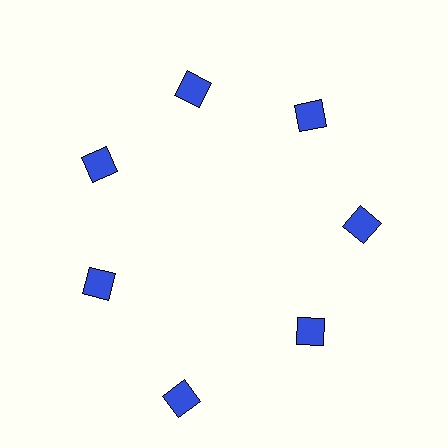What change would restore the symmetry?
The symmetry would be restored by moving it inward, back onto the ring so that all 7 diamonds sit at equal angles and equal distance from the center.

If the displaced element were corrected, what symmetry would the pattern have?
It would have 7-fold rotational symmetry — the pattern would map onto itself every 51 degrees.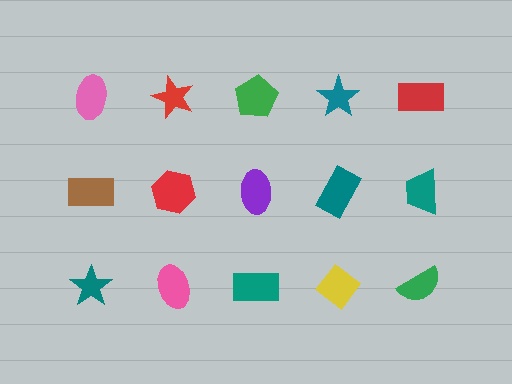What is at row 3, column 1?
A teal star.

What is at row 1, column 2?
A red star.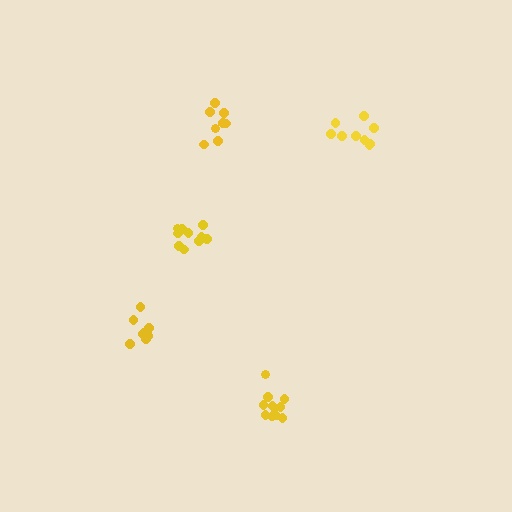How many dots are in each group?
Group 1: 8 dots, Group 2: 10 dots, Group 3: 9 dots, Group 4: 9 dots, Group 5: 11 dots (47 total).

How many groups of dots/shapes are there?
There are 5 groups.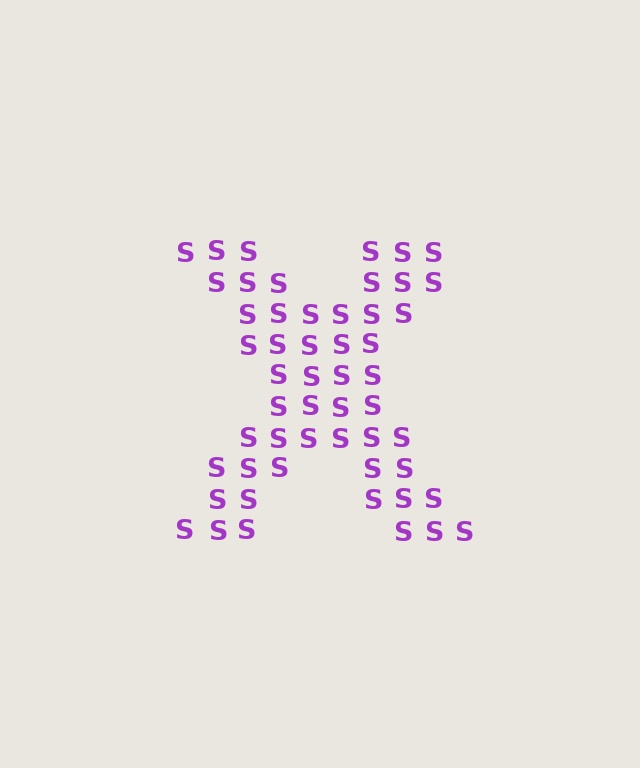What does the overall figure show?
The overall figure shows the letter X.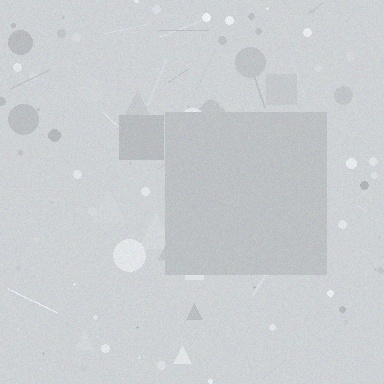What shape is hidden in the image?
A square is hidden in the image.